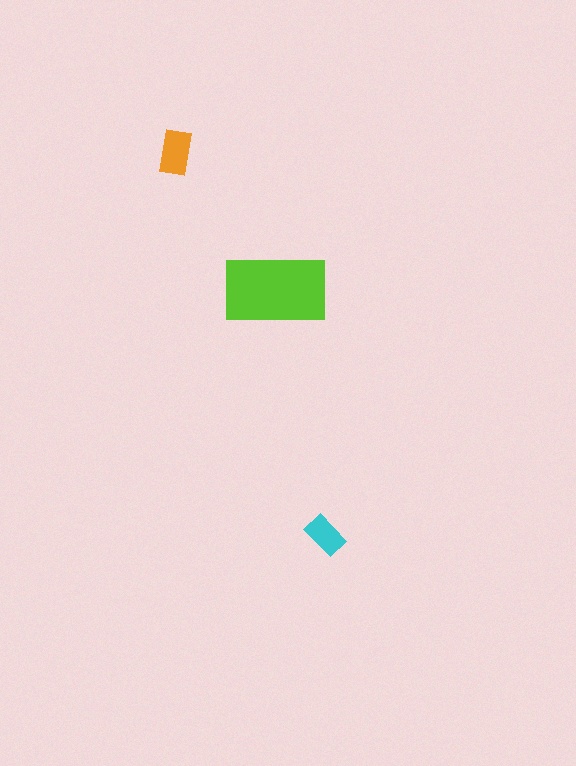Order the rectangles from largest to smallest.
the lime one, the orange one, the cyan one.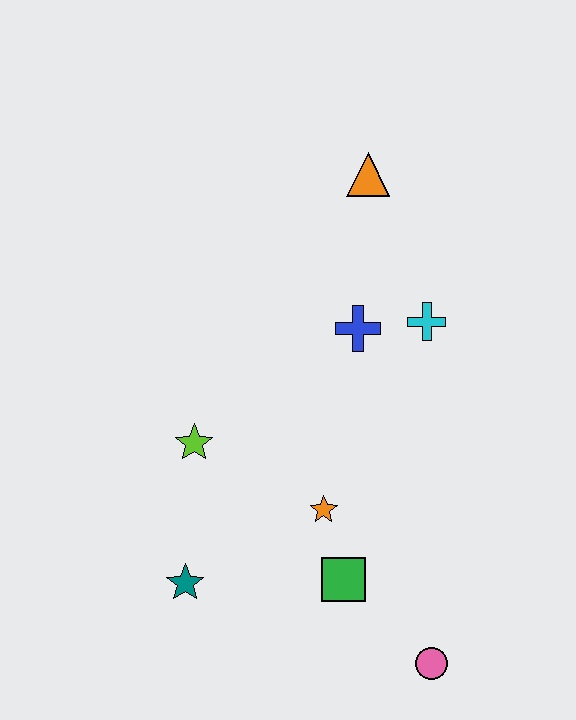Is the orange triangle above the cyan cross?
Yes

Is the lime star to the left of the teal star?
No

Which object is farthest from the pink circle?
The orange triangle is farthest from the pink circle.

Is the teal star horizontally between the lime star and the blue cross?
No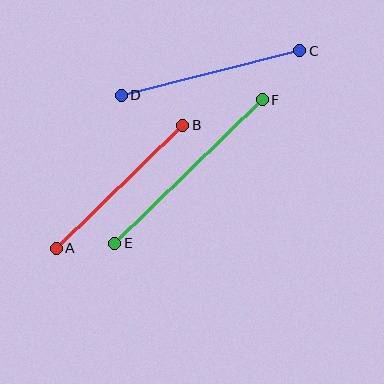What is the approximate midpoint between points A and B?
The midpoint is at approximately (120, 187) pixels.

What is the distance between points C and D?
The distance is approximately 184 pixels.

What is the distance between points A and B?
The distance is approximately 176 pixels.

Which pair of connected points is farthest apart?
Points E and F are farthest apart.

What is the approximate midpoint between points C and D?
The midpoint is at approximately (210, 73) pixels.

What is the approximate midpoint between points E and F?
The midpoint is at approximately (189, 172) pixels.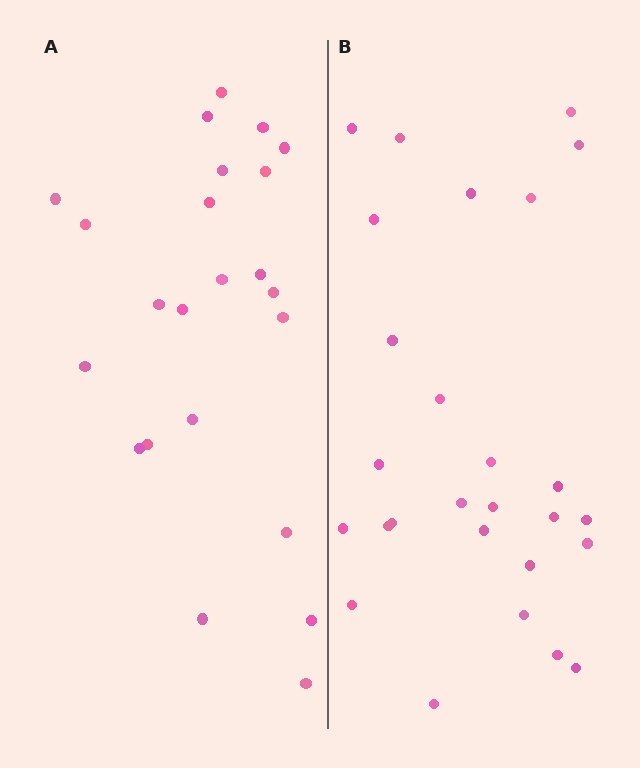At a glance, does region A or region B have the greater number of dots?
Region B (the right region) has more dots.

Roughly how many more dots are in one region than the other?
Region B has about 4 more dots than region A.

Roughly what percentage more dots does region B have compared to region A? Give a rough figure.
About 15% more.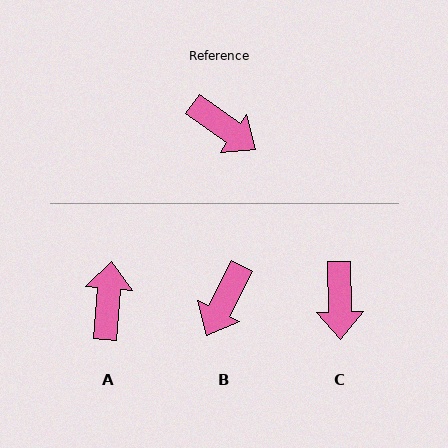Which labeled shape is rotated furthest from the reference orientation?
A, about 120 degrees away.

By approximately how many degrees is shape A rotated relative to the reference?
Approximately 120 degrees counter-clockwise.